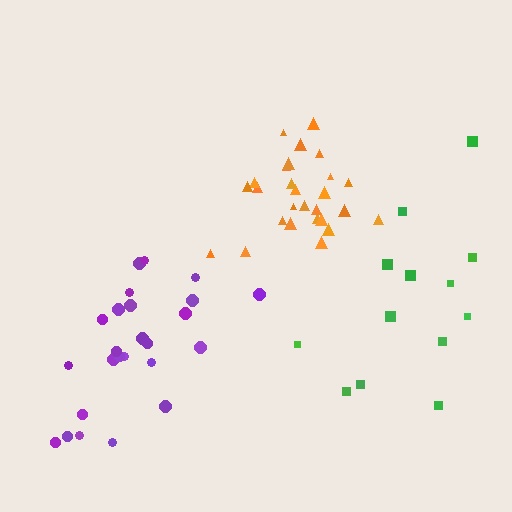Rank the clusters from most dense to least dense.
orange, purple, green.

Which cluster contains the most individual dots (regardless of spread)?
Orange (27).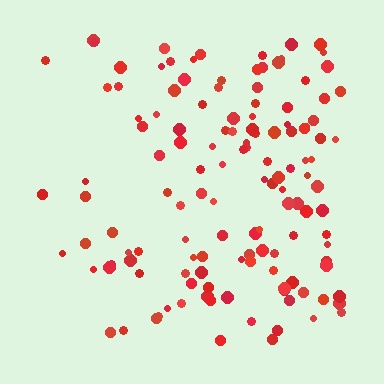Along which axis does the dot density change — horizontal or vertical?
Horizontal.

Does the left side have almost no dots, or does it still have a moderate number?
Still a moderate number, just noticeably fewer than the right.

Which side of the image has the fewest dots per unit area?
The left.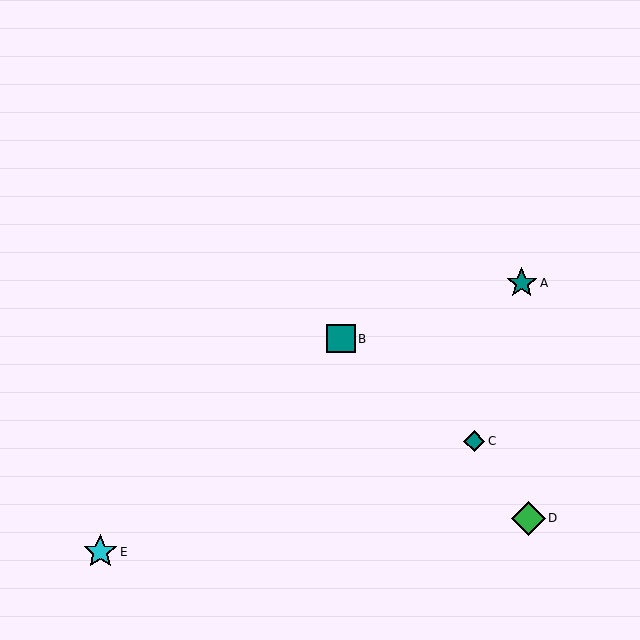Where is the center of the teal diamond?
The center of the teal diamond is at (474, 441).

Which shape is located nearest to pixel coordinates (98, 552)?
The cyan star (labeled E) at (100, 552) is nearest to that location.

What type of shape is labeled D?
Shape D is a green diamond.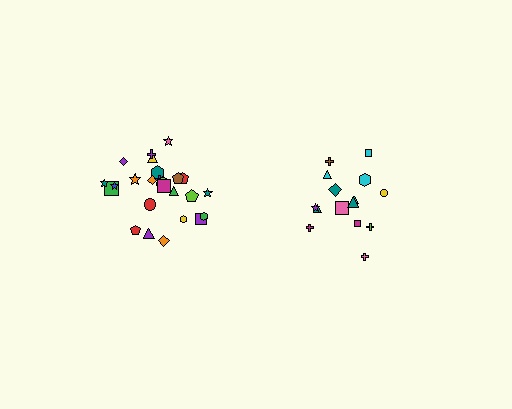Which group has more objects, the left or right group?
The left group.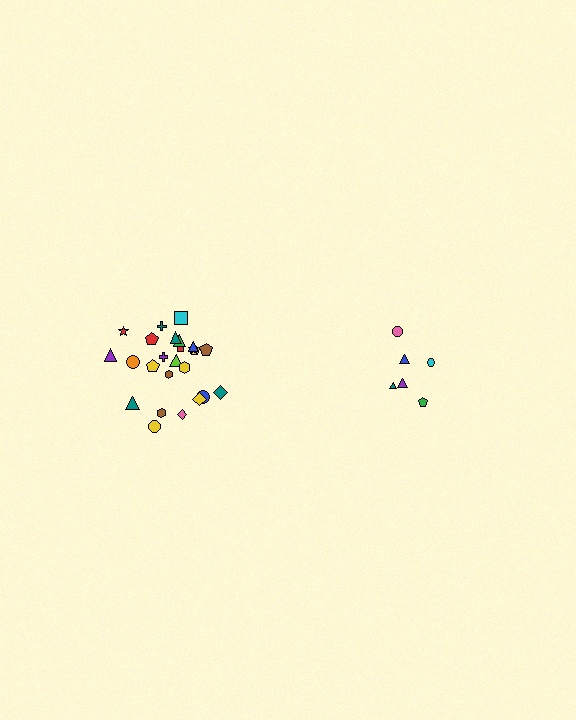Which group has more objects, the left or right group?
The left group.